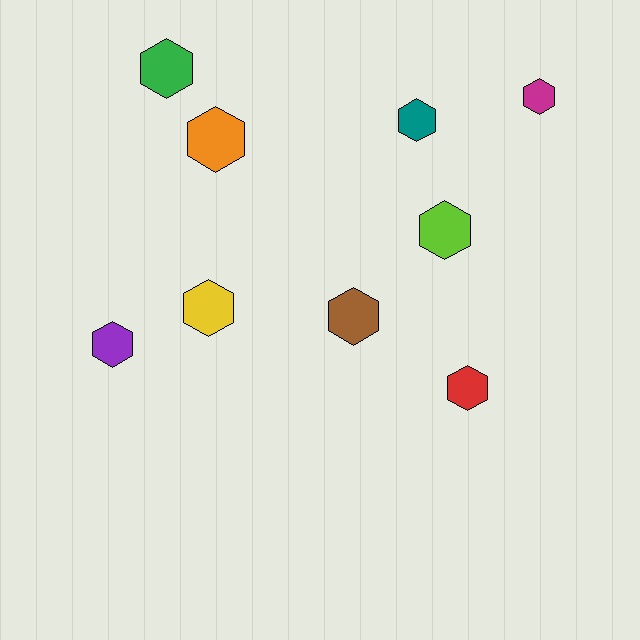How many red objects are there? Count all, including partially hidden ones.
There is 1 red object.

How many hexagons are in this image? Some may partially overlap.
There are 9 hexagons.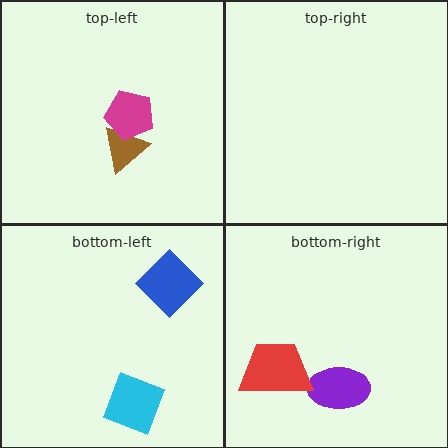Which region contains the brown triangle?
The top-left region.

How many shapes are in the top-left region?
2.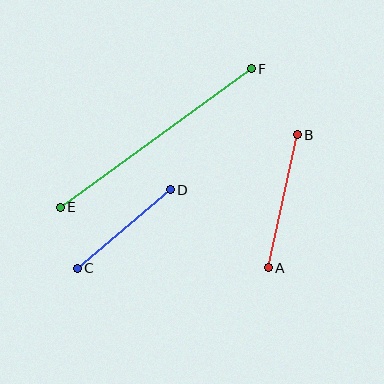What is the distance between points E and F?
The distance is approximately 236 pixels.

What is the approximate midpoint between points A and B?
The midpoint is at approximately (283, 201) pixels.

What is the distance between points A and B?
The distance is approximately 136 pixels.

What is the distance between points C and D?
The distance is approximately 122 pixels.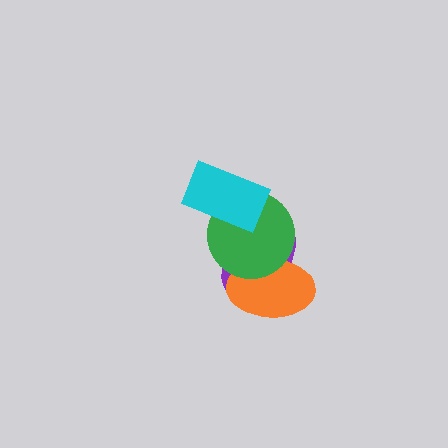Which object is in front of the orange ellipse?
The green circle is in front of the orange ellipse.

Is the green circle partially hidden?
Yes, it is partially covered by another shape.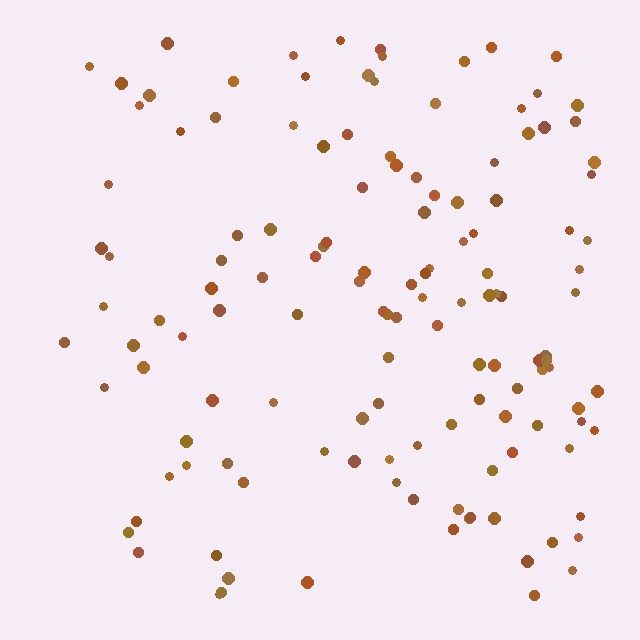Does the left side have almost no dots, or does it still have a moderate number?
Still a moderate number, just noticeably fewer than the right.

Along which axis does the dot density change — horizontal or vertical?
Horizontal.